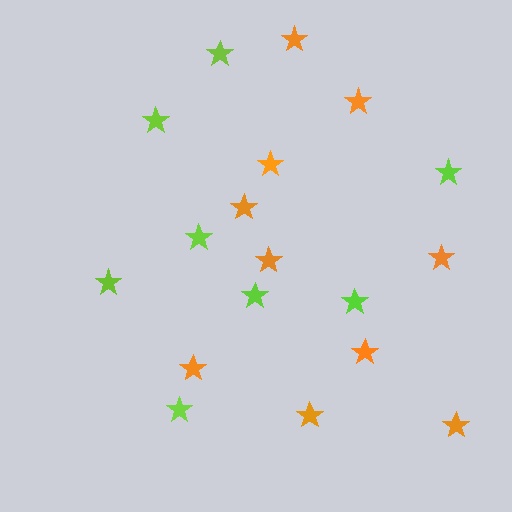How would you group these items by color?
There are 2 groups: one group of orange stars (10) and one group of lime stars (8).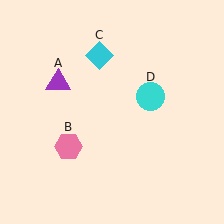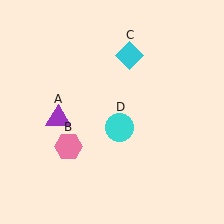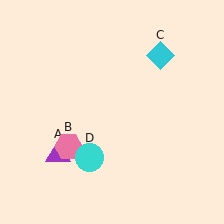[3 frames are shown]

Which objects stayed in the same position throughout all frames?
Pink hexagon (object B) remained stationary.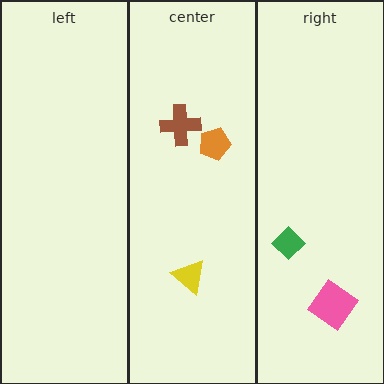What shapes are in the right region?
The green diamond, the pink diamond.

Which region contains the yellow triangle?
The center region.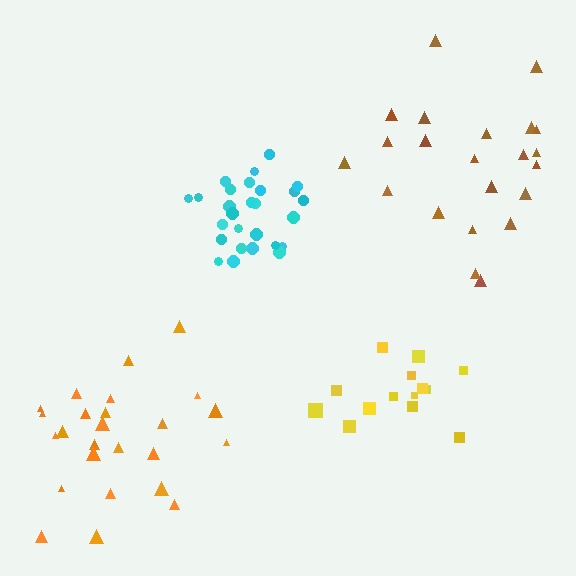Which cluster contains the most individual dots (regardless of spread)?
Cyan (27).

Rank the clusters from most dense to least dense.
cyan, yellow, orange, brown.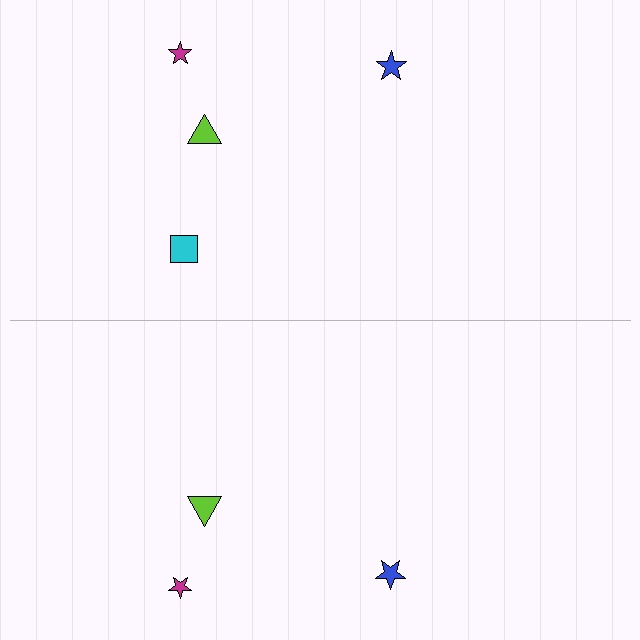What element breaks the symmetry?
A cyan square is missing from the bottom side.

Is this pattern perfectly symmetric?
No, the pattern is not perfectly symmetric. A cyan square is missing from the bottom side.